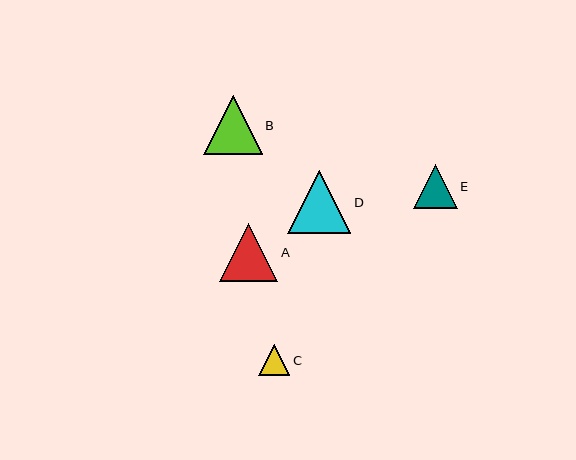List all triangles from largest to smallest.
From largest to smallest: D, B, A, E, C.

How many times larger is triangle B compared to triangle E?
Triangle B is approximately 1.3 times the size of triangle E.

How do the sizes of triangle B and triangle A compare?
Triangle B and triangle A are approximately the same size.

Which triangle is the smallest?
Triangle C is the smallest with a size of approximately 31 pixels.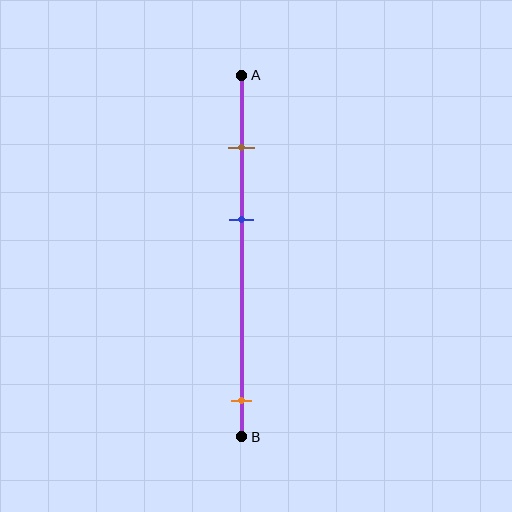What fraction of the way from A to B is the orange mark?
The orange mark is approximately 90% (0.9) of the way from A to B.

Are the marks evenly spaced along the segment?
No, the marks are not evenly spaced.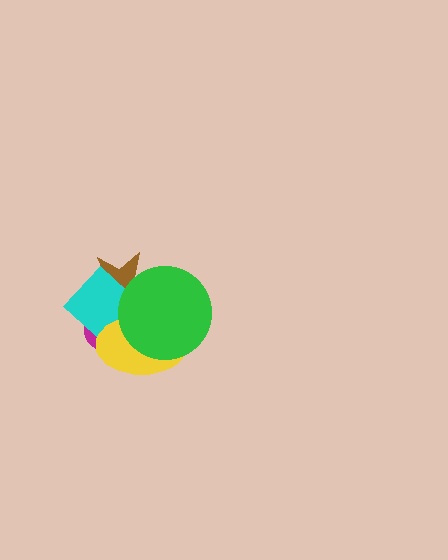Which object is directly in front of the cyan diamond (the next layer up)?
The yellow ellipse is directly in front of the cyan diamond.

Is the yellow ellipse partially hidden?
Yes, it is partially covered by another shape.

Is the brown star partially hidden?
Yes, it is partially covered by another shape.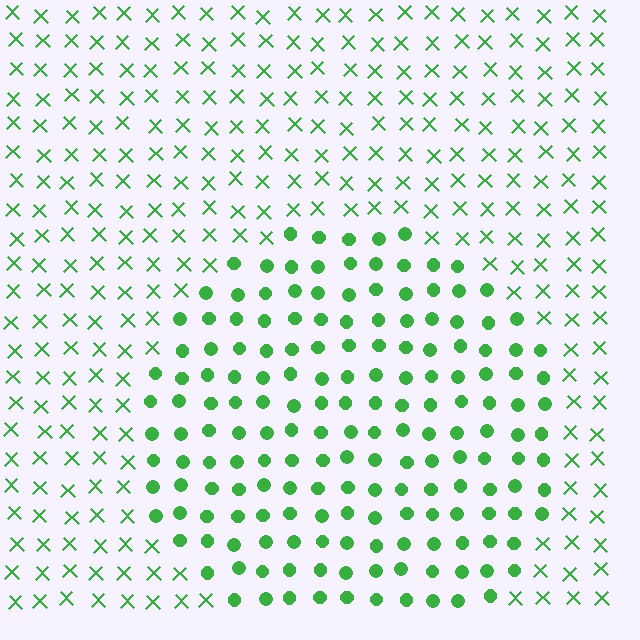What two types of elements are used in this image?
The image uses circles inside the circle region and X marks outside it.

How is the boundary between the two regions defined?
The boundary is defined by a change in element shape: circles inside vs. X marks outside. All elements share the same color and spacing.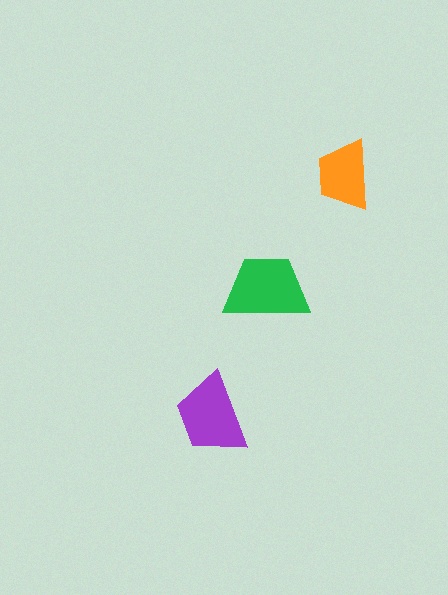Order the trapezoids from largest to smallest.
the green one, the purple one, the orange one.